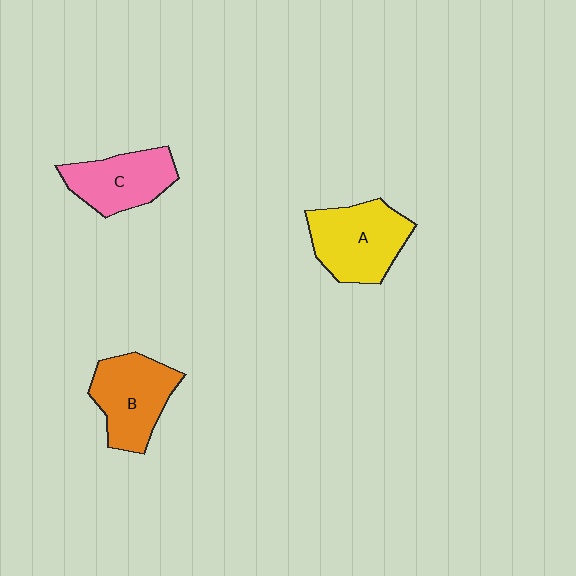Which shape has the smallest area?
Shape C (pink).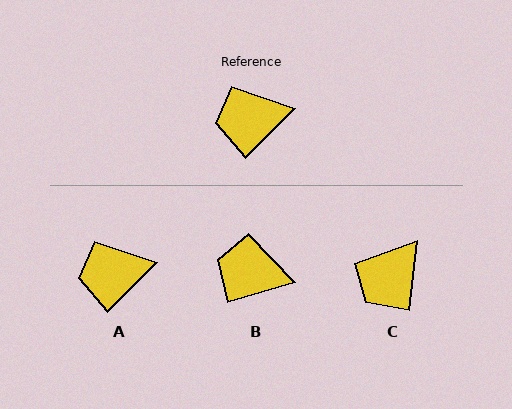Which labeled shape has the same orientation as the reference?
A.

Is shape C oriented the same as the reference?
No, it is off by about 39 degrees.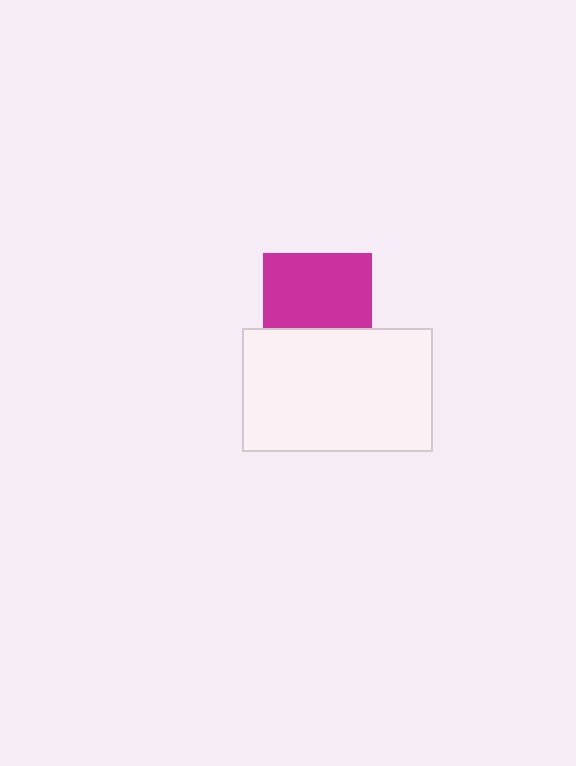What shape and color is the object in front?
The object in front is a white rectangle.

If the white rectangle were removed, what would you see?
You would see the complete magenta square.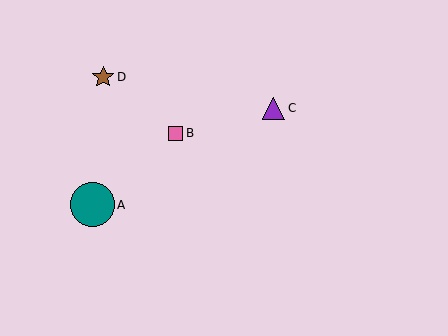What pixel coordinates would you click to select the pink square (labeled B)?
Click at (176, 133) to select the pink square B.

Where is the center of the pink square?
The center of the pink square is at (176, 133).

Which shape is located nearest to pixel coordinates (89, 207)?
The teal circle (labeled A) at (92, 205) is nearest to that location.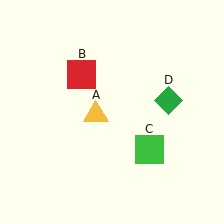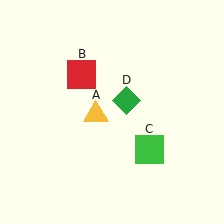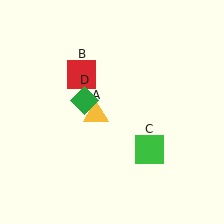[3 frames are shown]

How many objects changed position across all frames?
1 object changed position: green diamond (object D).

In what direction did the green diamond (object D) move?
The green diamond (object D) moved left.